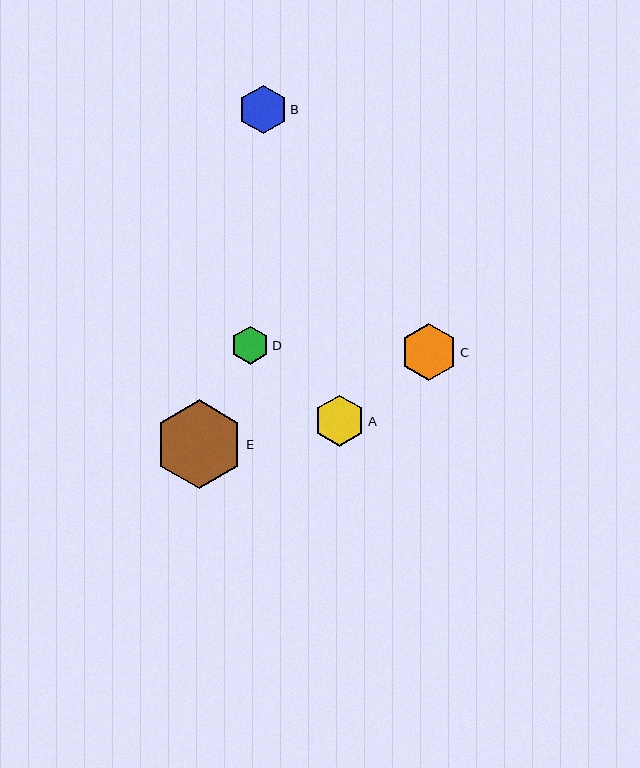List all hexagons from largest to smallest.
From largest to smallest: E, C, A, B, D.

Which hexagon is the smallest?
Hexagon D is the smallest with a size of approximately 38 pixels.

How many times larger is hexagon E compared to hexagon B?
Hexagon E is approximately 1.8 times the size of hexagon B.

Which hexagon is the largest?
Hexagon E is the largest with a size of approximately 89 pixels.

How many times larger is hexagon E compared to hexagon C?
Hexagon E is approximately 1.6 times the size of hexagon C.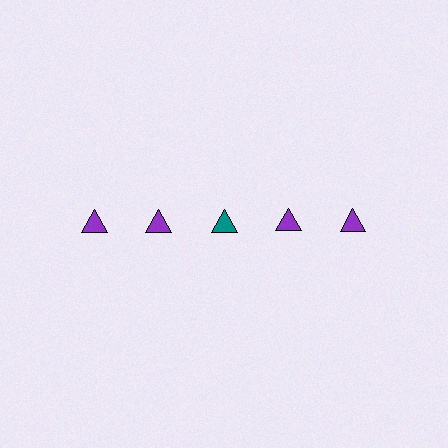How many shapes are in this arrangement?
There are 5 shapes arranged in a grid pattern.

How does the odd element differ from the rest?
It has a different color: teal instead of purple.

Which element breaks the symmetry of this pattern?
The teal triangle in the top row, center column breaks the symmetry. All other shapes are purple triangles.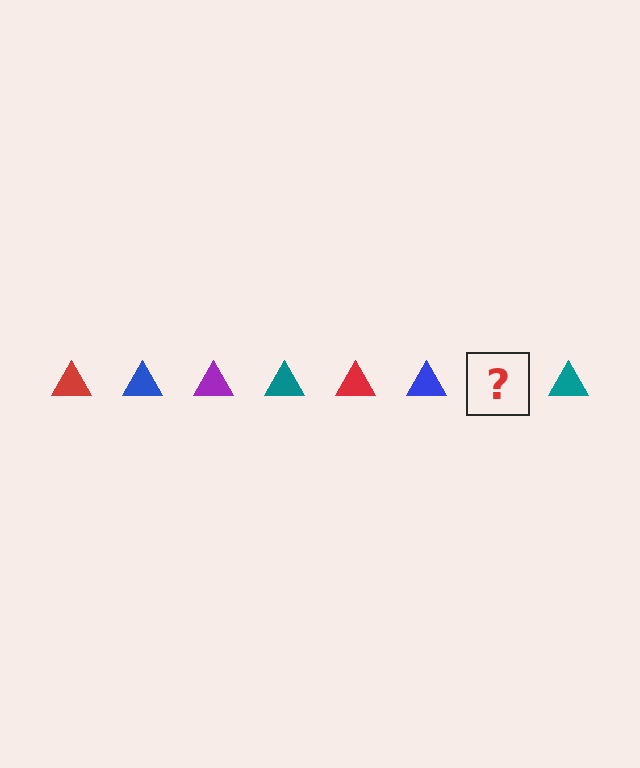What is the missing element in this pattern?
The missing element is a purple triangle.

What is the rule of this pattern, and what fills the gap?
The rule is that the pattern cycles through red, blue, purple, teal triangles. The gap should be filled with a purple triangle.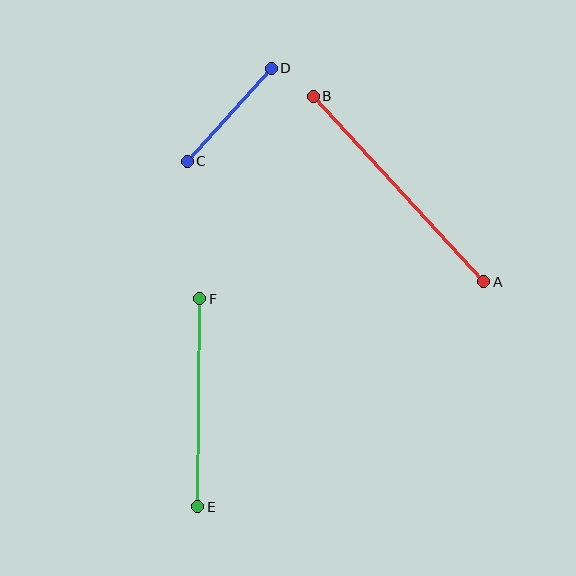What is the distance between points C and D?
The distance is approximately 125 pixels.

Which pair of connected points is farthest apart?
Points A and B are farthest apart.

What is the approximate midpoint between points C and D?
The midpoint is at approximately (229, 115) pixels.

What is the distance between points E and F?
The distance is approximately 208 pixels.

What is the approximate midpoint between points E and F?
The midpoint is at approximately (199, 403) pixels.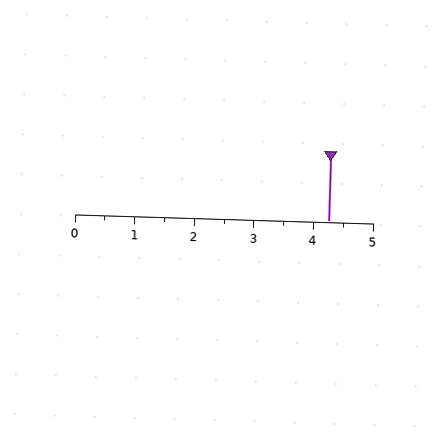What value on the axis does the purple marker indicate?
The marker indicates approximately 4.2.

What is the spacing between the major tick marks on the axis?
The major ticks are spaced 1 apart.